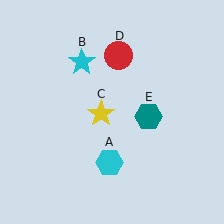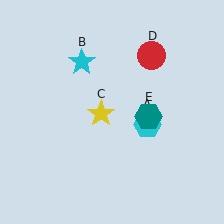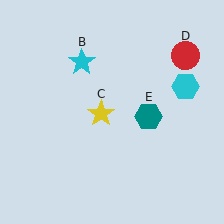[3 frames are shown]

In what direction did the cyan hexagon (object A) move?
The cyan hexagon (object A) moved up and to the right.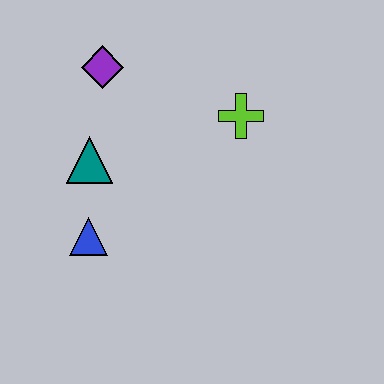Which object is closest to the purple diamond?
The teal triangle is closest to the purple diamond.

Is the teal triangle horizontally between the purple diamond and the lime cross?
No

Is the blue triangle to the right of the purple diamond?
No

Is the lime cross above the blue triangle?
Yes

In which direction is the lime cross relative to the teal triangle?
The lime cross is to the right of the teal triangle.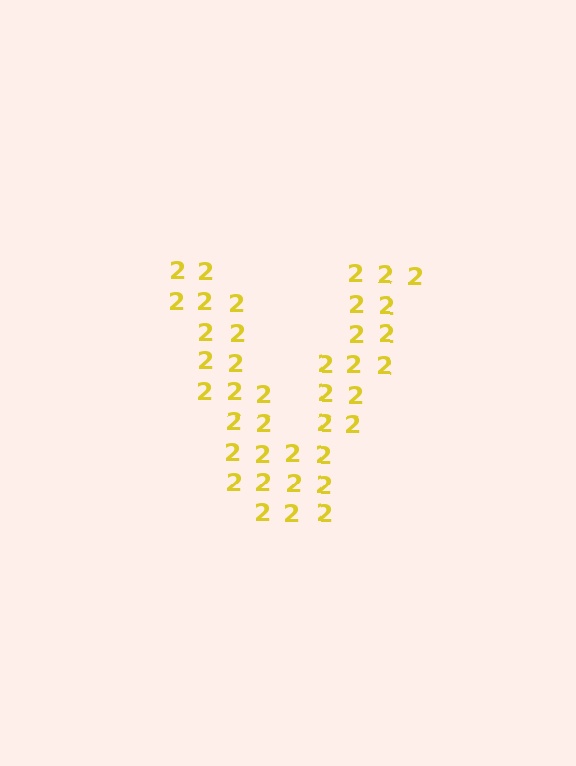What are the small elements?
The small elements are digit 2's.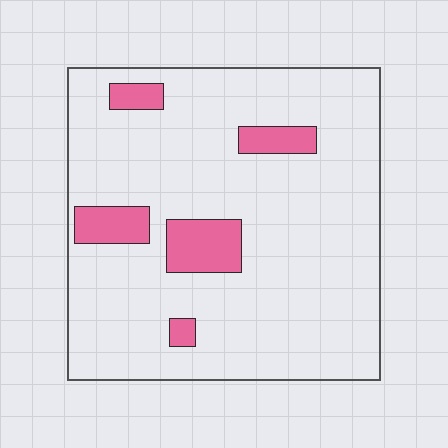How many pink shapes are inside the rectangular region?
5.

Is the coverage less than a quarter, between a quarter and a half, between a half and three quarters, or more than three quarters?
Less than a quarter.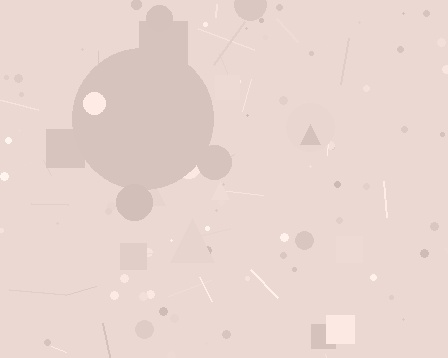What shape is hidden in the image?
A circle is hidden in the image.